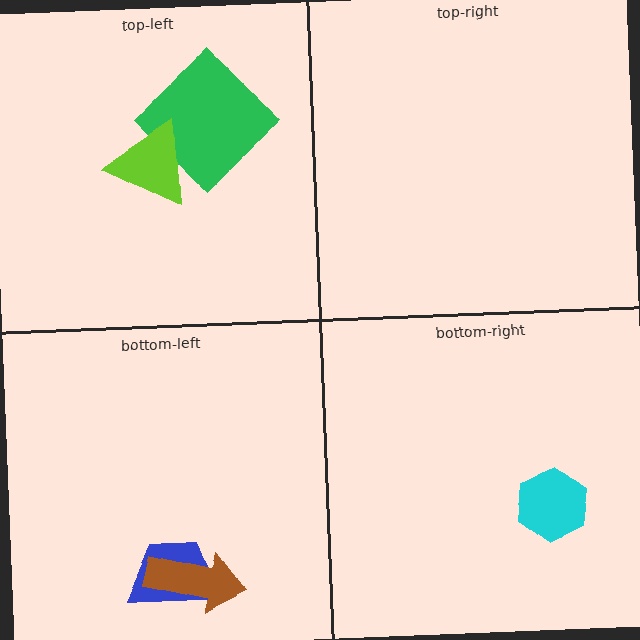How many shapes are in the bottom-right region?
1.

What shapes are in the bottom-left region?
The blue trapezoid, the brown arrow.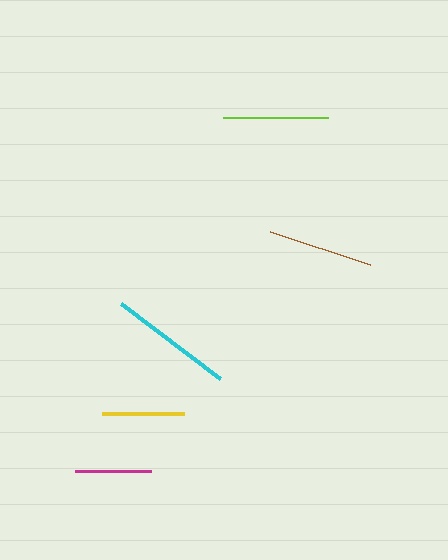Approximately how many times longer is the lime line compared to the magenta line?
The lime line is approximately 1.4 times the length of the magenta line.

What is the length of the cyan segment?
The cyan segment is approximately 124 pixels long.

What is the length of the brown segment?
The brown segment is approximately 105 pixels long.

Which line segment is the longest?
The cyan line is the longest at approximately 124 pixels.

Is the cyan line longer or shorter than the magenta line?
The cyan line is longer than the magenta line.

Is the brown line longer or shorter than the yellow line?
The brown line is longer than the yellow line.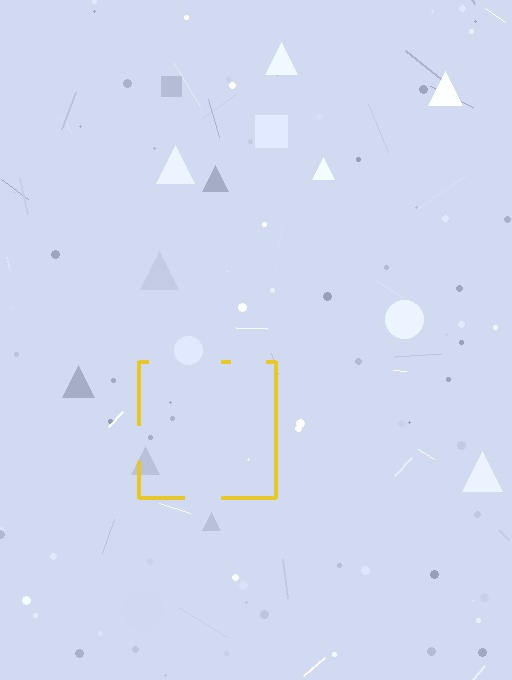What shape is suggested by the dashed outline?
The dashed outline suggests a square.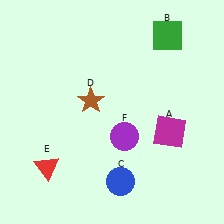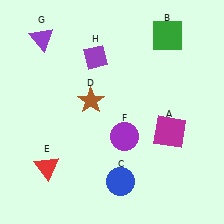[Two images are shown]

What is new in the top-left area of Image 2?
A purple diamond (H) was added in the top-left area of Image 2.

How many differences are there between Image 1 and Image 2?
There are 2 differences between the two images.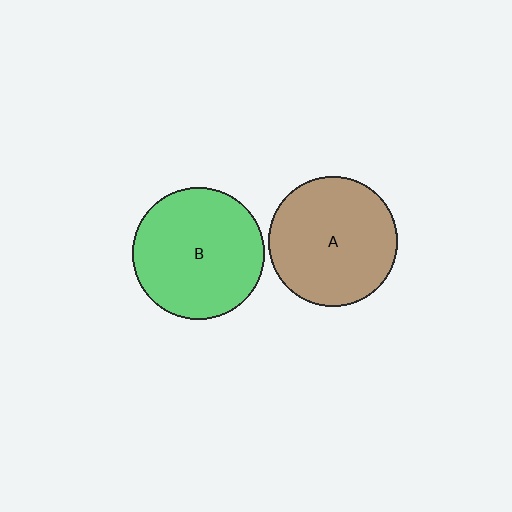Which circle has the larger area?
Circle B (green).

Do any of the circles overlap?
No, none of the circles overlap.